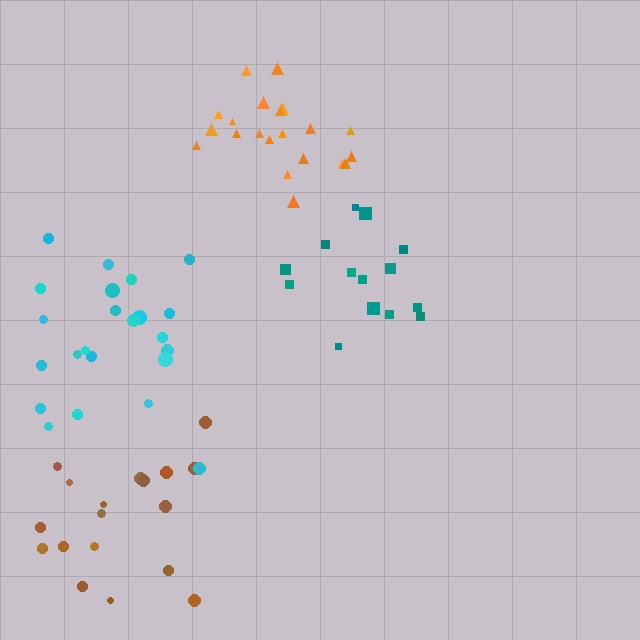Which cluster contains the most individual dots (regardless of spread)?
Cyan (23).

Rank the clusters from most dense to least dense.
orange, cyan, teal, brown.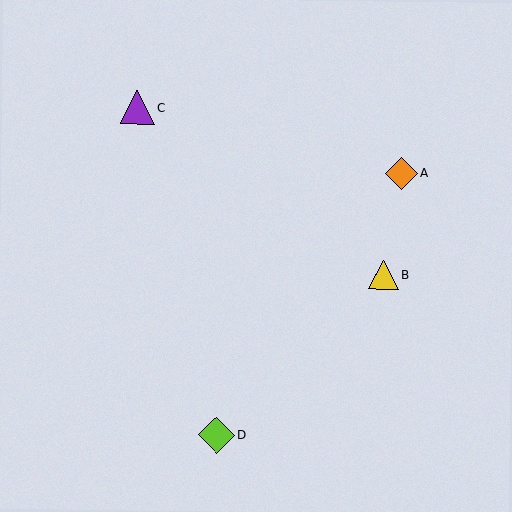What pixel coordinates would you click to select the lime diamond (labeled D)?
Click at (216, 435) to select the lime diamond D.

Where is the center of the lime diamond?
The center of the lime diamond is at (216, 435).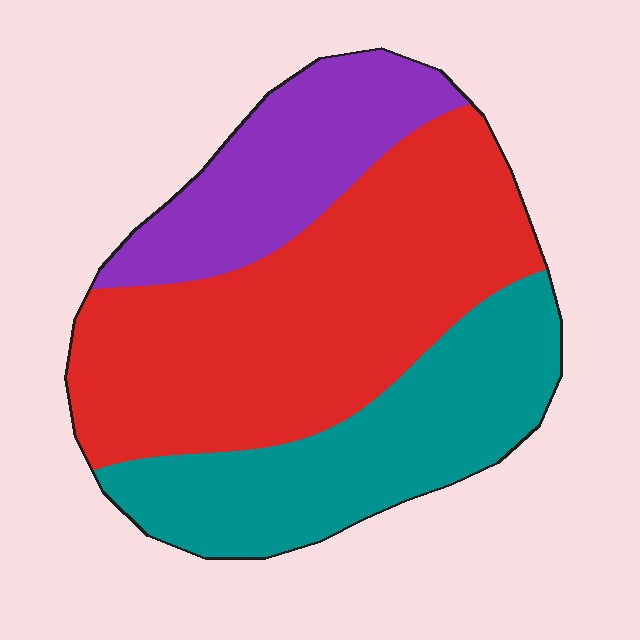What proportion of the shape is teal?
Teal takes up about one third (1/3) of the shape.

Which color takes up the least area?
Purple, at roughly 20%.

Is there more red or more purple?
Red.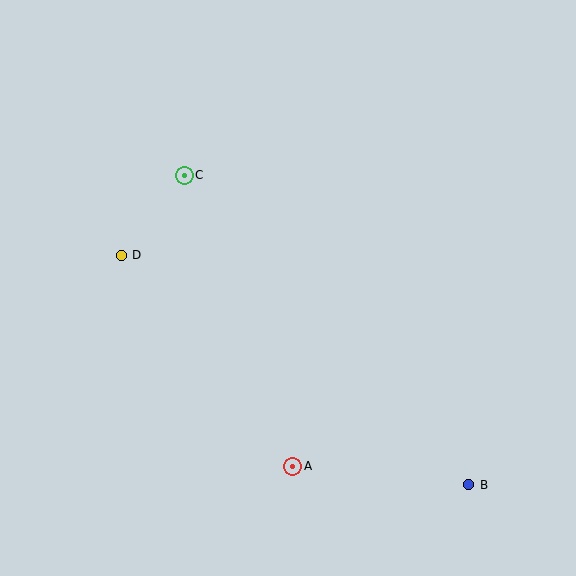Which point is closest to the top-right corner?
Point C is closest to the top-right corner.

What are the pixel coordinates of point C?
Point C is at (184, 175).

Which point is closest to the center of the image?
Point C at (184, 175) is closest to the center.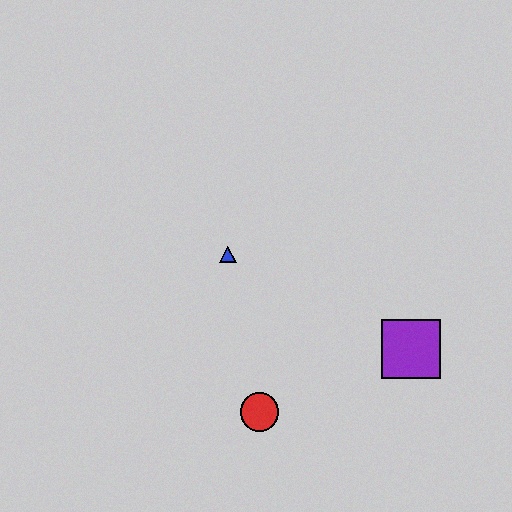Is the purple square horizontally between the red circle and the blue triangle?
No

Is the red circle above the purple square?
No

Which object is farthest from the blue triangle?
The purple square is farthest from the blue triangle.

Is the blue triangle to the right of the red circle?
No